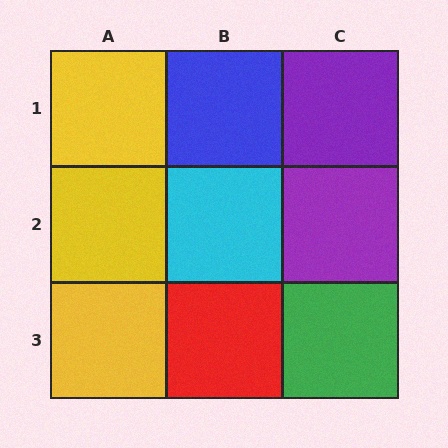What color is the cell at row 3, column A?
Yellow.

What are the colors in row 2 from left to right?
Yellow, cyan, purple.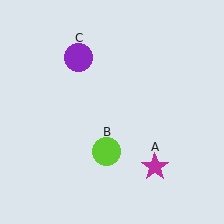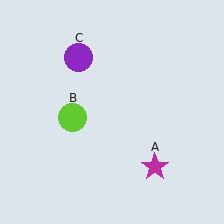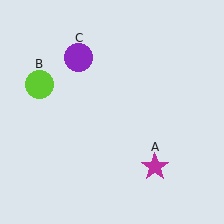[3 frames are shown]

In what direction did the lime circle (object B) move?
The lime circle (object B) moved up and to the left.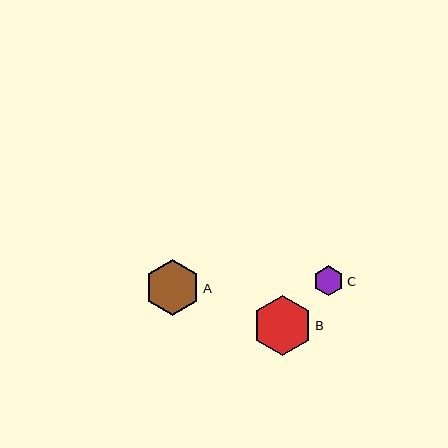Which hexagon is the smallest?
Hexagon C is the smallest with a size of approximately 30 pixels.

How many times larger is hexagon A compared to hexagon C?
Hexagon A is approximately 1.9 times the size of hexagon C.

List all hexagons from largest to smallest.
From largest to smallest: B, A, C.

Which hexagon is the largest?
Hexagon B is the largest with a size of approximately 59 pixels.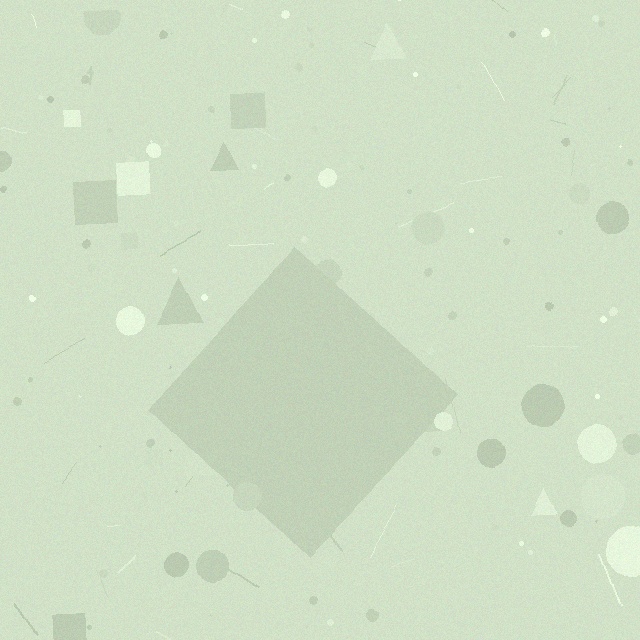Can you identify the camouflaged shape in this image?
The camouflaged shape is a diamond.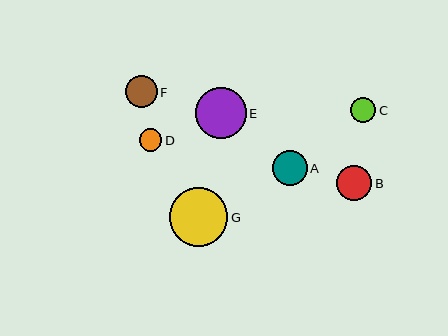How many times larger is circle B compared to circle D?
Circle B is approximately 1.5 times the size of circle D.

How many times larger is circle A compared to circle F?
Circle A is approximately 1.1 times the size of circle F.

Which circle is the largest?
Circle G is the largest with a size of approximately 59 pixels.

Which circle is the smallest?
Circle D is the smallest with a size of approximately 23 pixels.